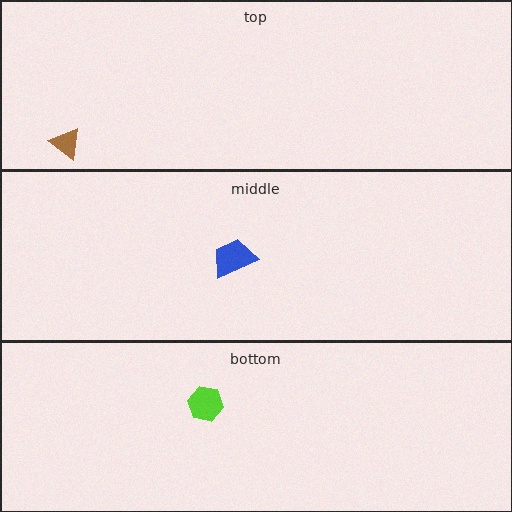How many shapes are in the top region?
1.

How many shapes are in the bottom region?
1.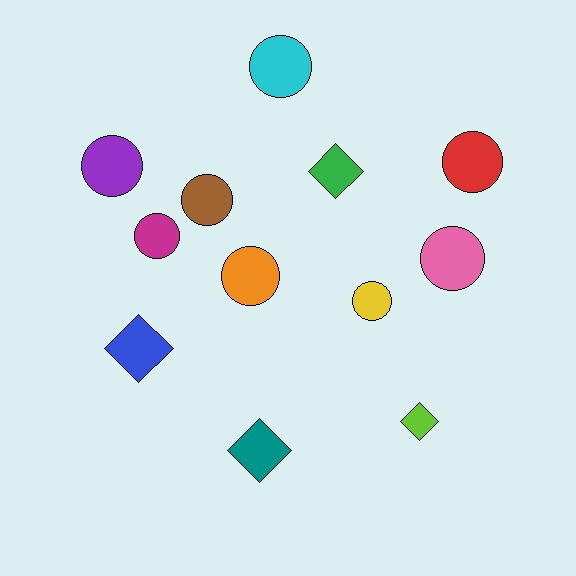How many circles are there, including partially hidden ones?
There are 8 circles.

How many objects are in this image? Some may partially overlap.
There are 12 objects.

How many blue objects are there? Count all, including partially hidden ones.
There is 1 blue object.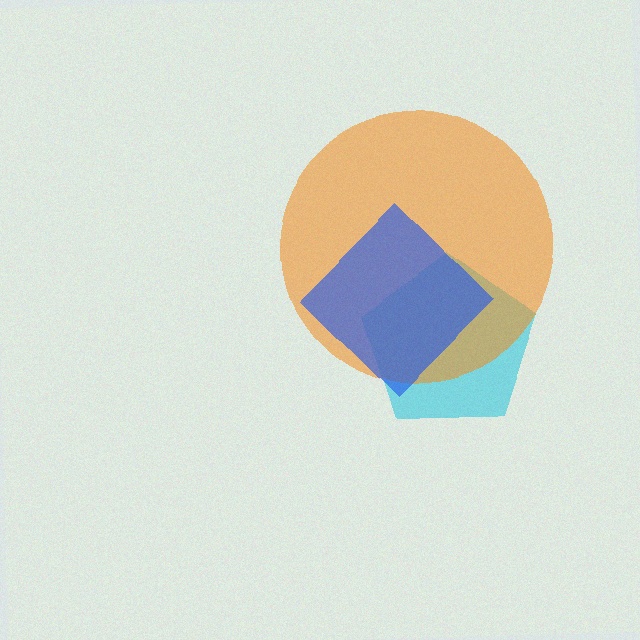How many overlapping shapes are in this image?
There are 3 overlapping shapes in the image.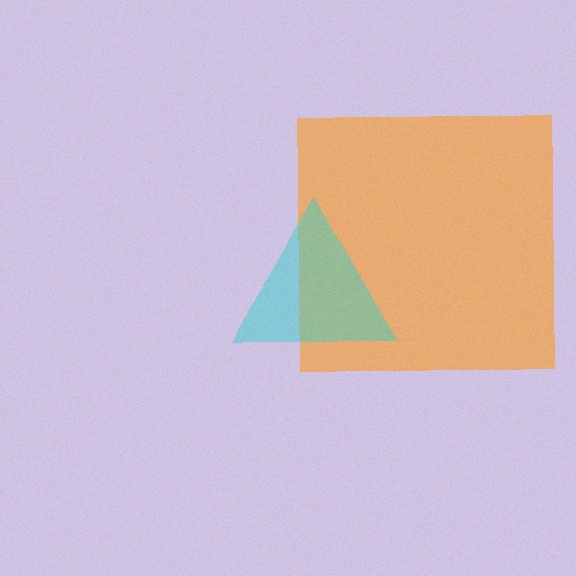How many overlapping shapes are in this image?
There are 2 overlapping shapes in the image.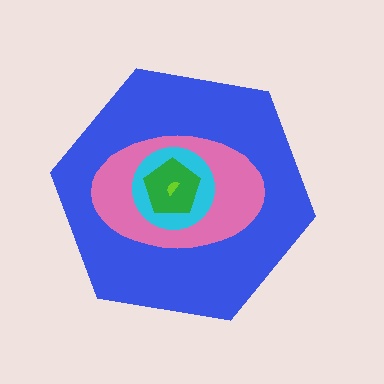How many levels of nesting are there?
5.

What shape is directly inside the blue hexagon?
The pink ellipse.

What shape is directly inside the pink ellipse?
The cyan circle.